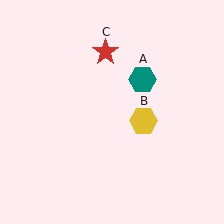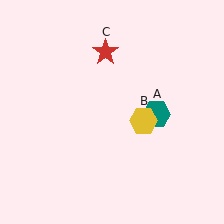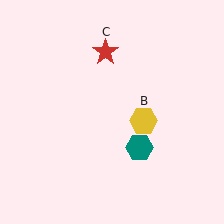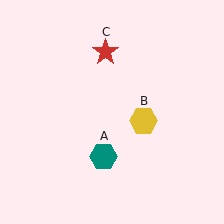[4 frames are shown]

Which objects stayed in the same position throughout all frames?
Yellow hexagon (object B) and red star (object C) remained stationary.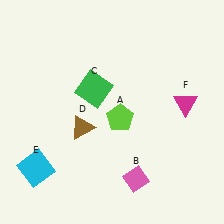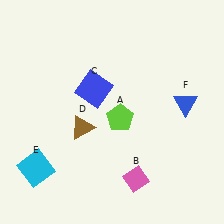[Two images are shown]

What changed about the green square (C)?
In Image 1, C is green. In Image 2, it changed to blue.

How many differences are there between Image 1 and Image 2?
There are 2 differences between the two images.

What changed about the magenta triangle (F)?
In Image 1, F is magenta. In Image 2, it changed to blue.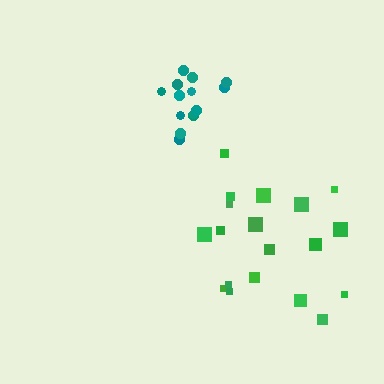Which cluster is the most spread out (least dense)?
Green.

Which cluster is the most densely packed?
Teal.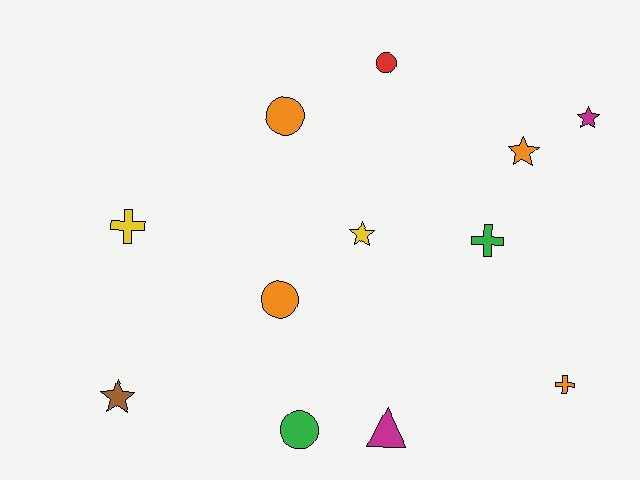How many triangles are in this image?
There is 1 triangle.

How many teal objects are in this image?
There are no teal objects.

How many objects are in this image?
There are 12 objects.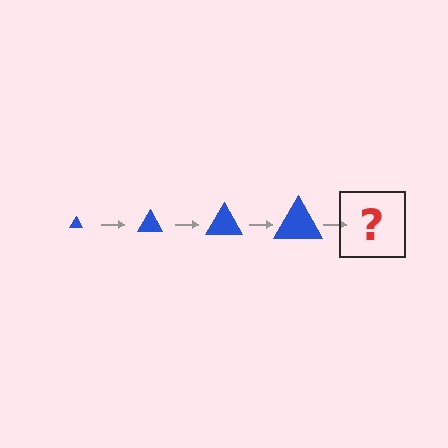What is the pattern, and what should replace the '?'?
The pattern is that the triangle gets progressively larger each step. The '?' should be a blue triangle, larger than the previous one.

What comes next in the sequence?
The next element should be a blue triangle, larger than the previous one.